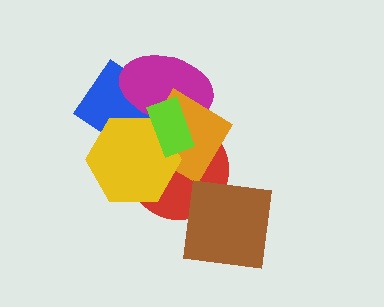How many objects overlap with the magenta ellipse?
5 objects overlap with the magenta ellipse.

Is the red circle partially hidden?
Yes, it is partially covered by another shape.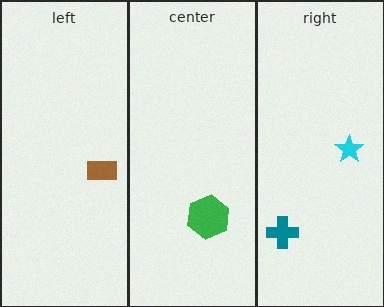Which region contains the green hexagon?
The center region.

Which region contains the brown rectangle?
The left region.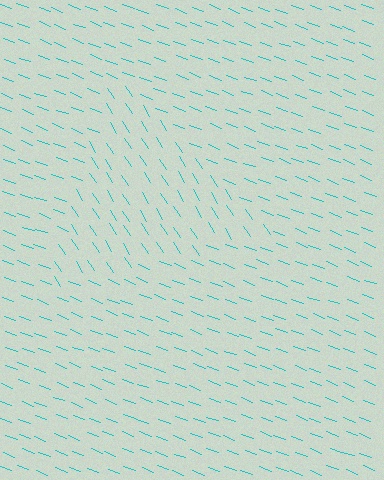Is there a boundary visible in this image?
Yes, there is a texture boundary formed by a change in line orientation.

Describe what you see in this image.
The image is filled with small cyan line segments. A triangle region in the image has lines oriented differently from the surrounding lines, creating a visible texture boundary.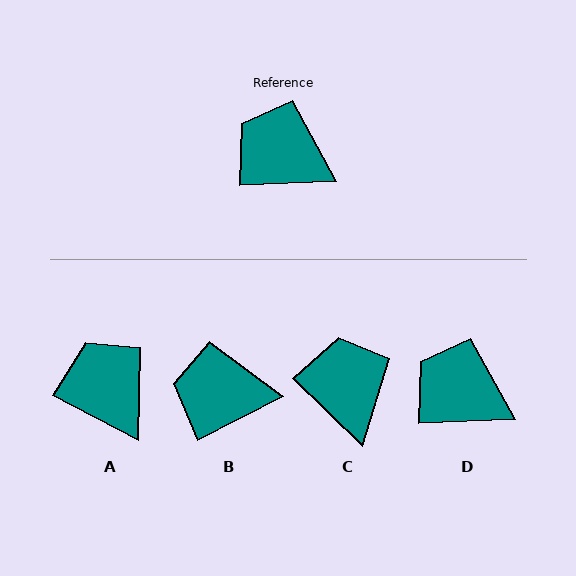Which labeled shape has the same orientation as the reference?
D.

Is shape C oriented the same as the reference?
No, it is off by about 46 degrees.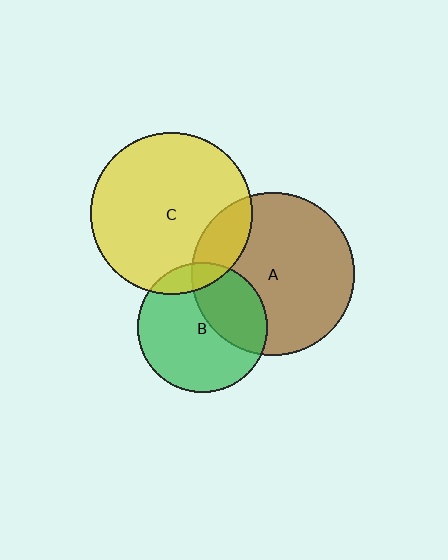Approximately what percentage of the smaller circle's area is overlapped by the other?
Approximately 15%.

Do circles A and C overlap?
Yes.